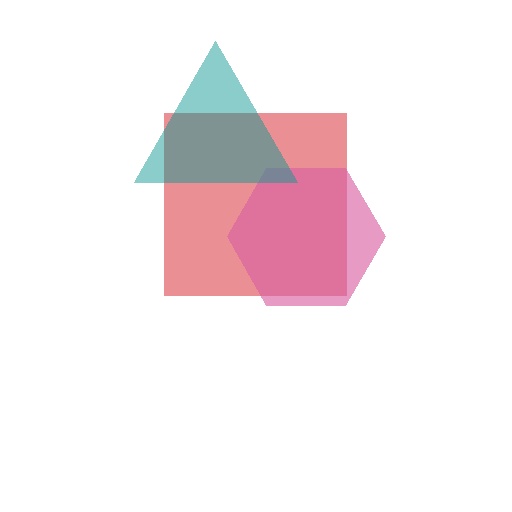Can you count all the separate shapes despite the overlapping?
Yes, there are 3 separate shapes.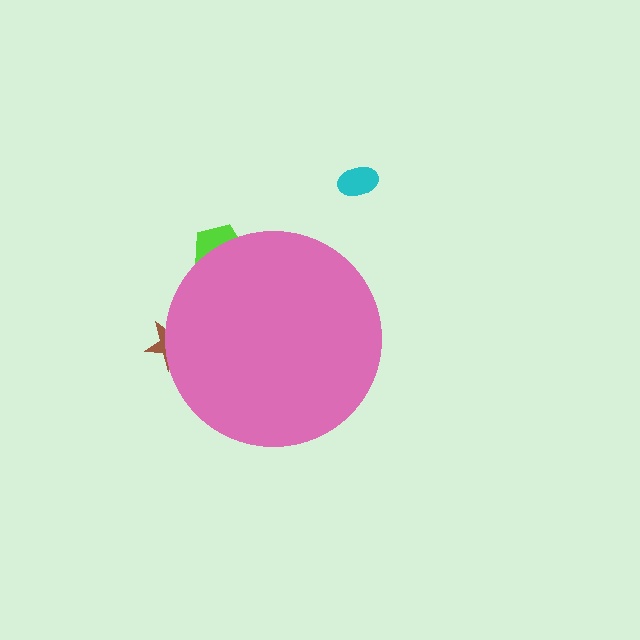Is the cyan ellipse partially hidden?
No, the cyan ellipse is fully visible.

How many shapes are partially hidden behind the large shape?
2 shapes are partially hidden.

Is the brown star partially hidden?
Yes, the brown star is partially hidden behind the pink circle.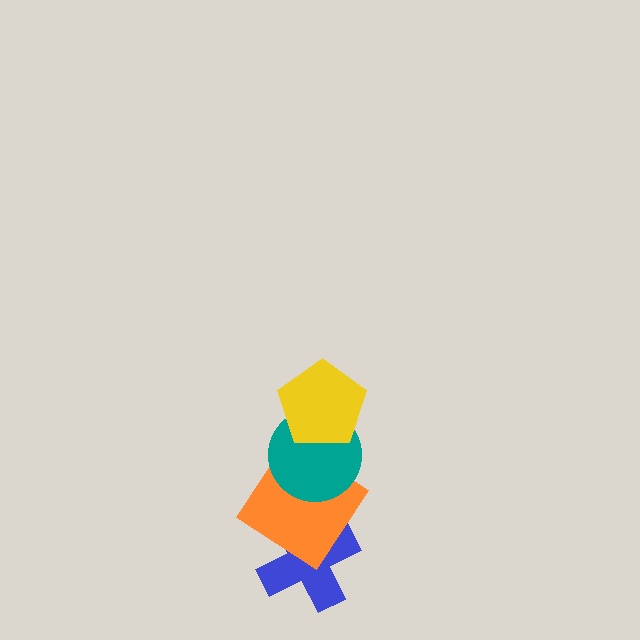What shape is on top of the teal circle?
The yellow pentagon is on top of the teal circle.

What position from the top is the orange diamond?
The orange diamond is 3rd from the top.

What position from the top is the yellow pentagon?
The yellow pentagon is 1st from the top.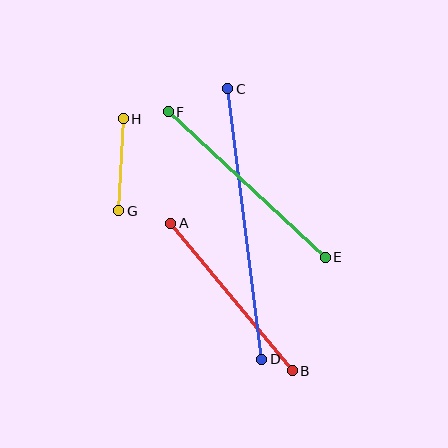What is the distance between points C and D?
The distance is approximately 273 pixels.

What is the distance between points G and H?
The distance is approximately 92 pixels.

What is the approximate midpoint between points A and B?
The midpoint is at approximately (231, 297) pixels.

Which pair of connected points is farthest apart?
Points C and D are farthest apart.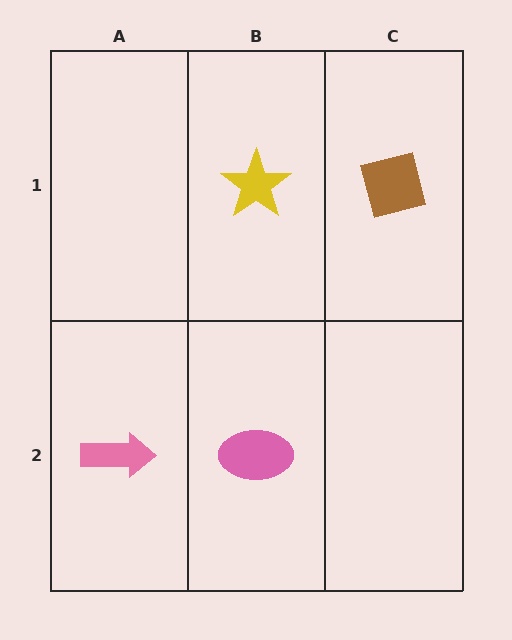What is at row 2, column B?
A pink ellipse.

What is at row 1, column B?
A yellow star.